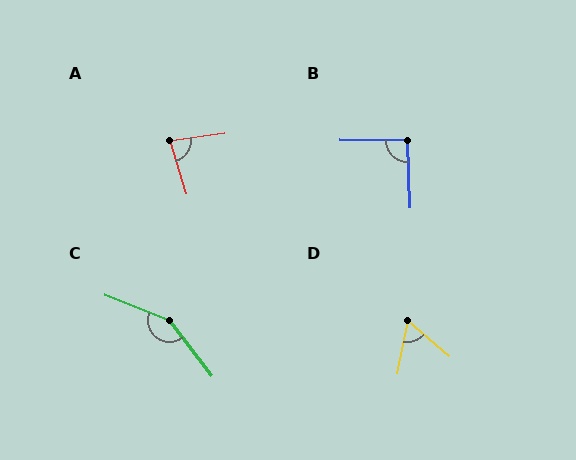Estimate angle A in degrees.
Approximately 81 degrees.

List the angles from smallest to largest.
D (61°), A (81°), B (93°), C (149°).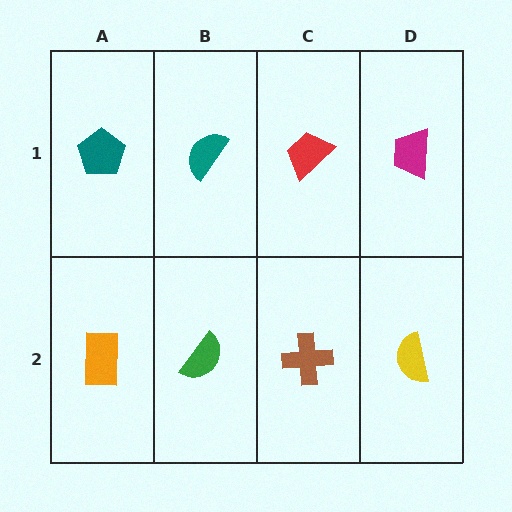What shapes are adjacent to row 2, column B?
A teal semicircle (row 1, column B), an orange rectangle (row 2, column A), a brown cross (row 2, column C).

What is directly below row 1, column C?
A brown cross.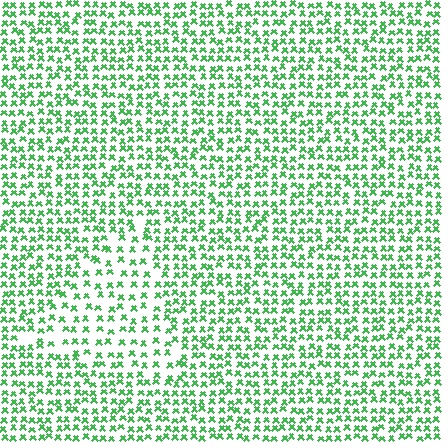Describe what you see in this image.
The image contains small green elements arranged at two different densities. A triangle-shaped region is visible where the elements are less densely packed than the surrounding area.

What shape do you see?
I see a triangle.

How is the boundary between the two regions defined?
The boundary is defined by a change in element density (approximately 1.7x ratio). All elements are the same color, size, and shape.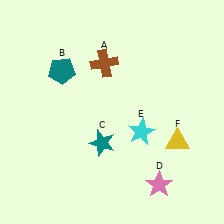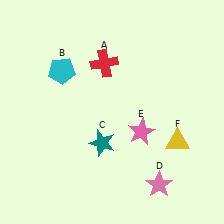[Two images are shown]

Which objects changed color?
A changed from brown to red. B changed from teal to cyan. E changed from cyan to pink.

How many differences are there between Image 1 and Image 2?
There are 3 differences between the two images.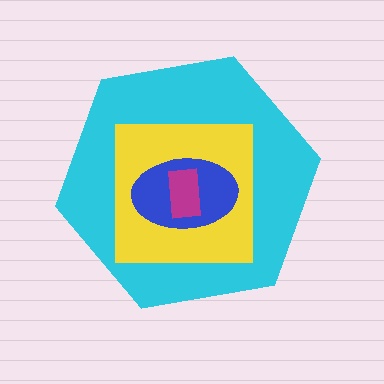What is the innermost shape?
The magenta rectangle.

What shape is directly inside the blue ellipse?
The magenta rectangle.